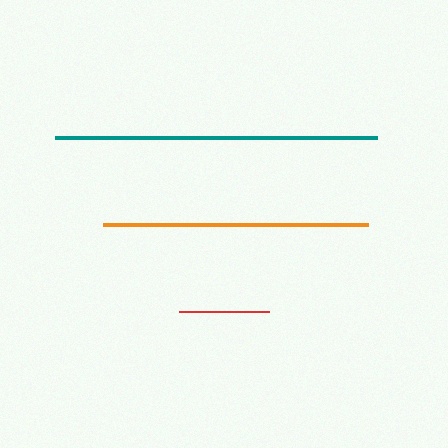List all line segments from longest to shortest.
From longest to shortest: teal, orange, red.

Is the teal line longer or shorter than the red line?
The teal line is longer than the red line.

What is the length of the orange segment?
The orange segment is approximately 265 pixels long.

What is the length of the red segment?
The red segment is approximately 90 pixels long.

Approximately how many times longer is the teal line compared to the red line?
The teal line is approximately 3.6 times the length of the red line.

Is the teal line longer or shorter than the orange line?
The teal line is longer than the orange line.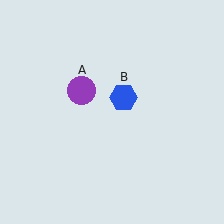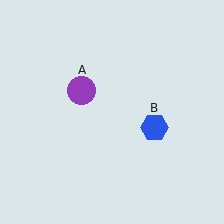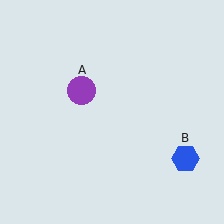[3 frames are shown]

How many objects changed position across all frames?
1 object changed position: blue hexagon (object B).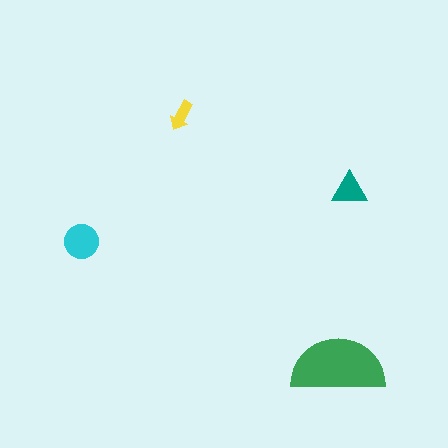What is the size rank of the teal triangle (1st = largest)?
3rd.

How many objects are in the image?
There are 4 objects in the image.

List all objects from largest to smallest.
The green semicircle, the cyan circle, the teal triangle, the yellow arrow.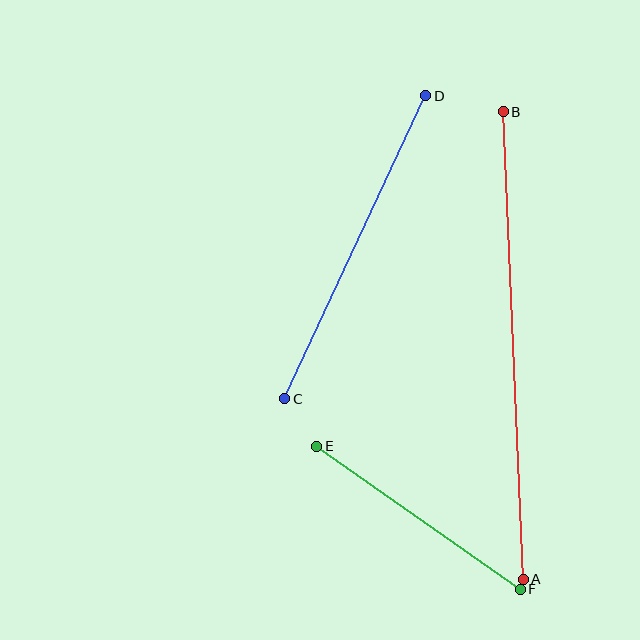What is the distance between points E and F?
The distance is approximately 249 pixels.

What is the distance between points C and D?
The distance is approximately 334 pixels.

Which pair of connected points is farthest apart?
Points A and B are farthest apart.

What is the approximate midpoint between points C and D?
The midpoint is at approximately (355, 247) pixels.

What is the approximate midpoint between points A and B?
The midpoint is at approximately (513, 345) pixels.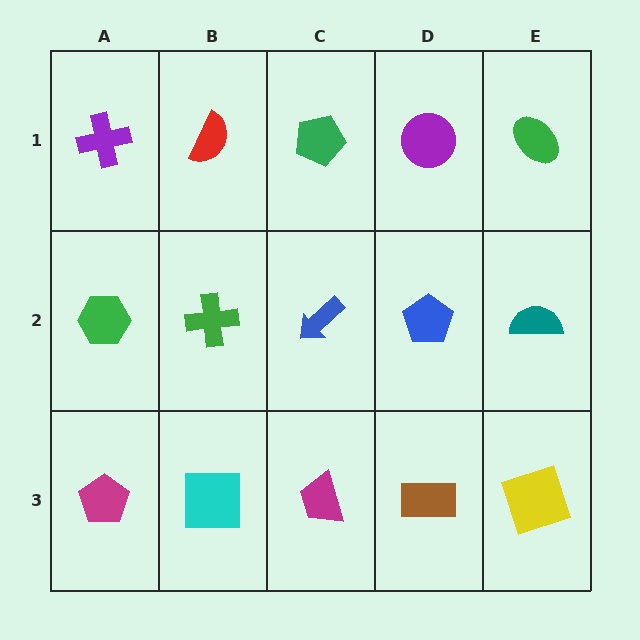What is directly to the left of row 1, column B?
A purple cross.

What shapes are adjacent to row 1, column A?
A green hexagon (row 2, column A), a red semicircle (row 1, column B).